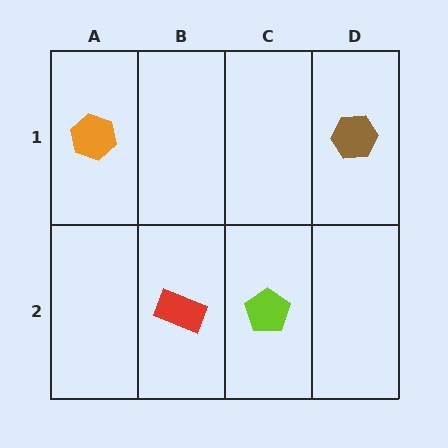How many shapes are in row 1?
2 shapes.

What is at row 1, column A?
An orange hexagon.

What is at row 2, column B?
A red rectangle.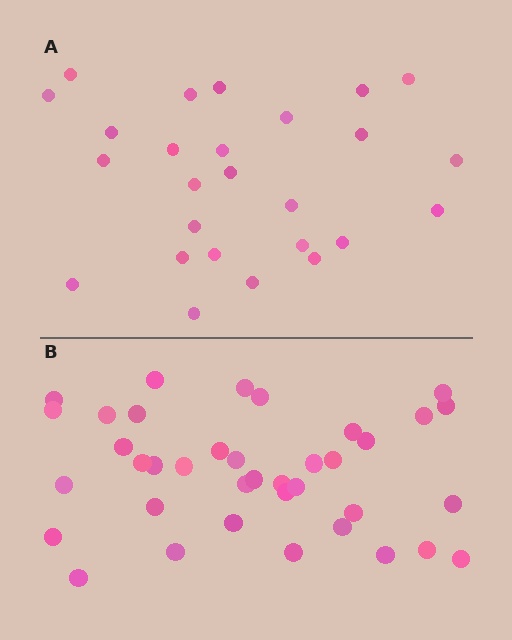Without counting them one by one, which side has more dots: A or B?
Region B (the bottom region) has more dots.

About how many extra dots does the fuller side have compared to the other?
Region B has roughly 12 or so more dots than region A.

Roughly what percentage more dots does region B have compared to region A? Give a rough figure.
About 45% more.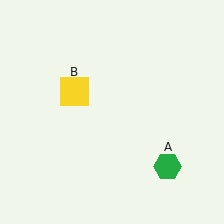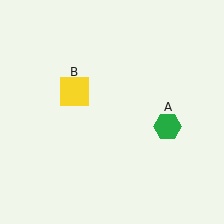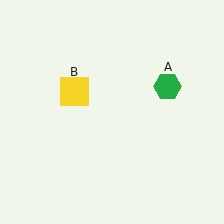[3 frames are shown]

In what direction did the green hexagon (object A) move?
The green hexagon (object A) moved up.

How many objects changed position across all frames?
1 object changed position: green hexagon (object A).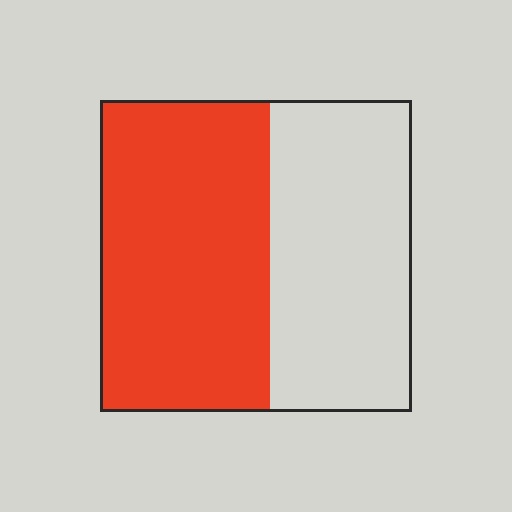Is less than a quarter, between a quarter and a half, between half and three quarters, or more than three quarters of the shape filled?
Between half and three quarters.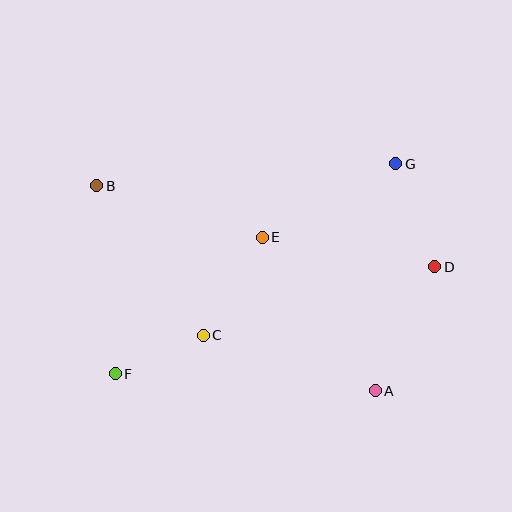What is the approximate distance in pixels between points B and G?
The distance between B and G is approximately 300 pixels.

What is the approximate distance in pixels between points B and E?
The distance between B and E is approximately 173 pixels.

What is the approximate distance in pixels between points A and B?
The distance between A and B is approximately 346 pixels.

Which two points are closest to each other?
Points C and F are closest to each other.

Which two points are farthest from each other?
Points F and G are farthest from each other.